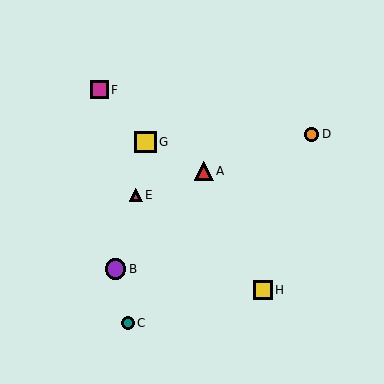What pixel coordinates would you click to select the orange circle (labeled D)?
Click at (311, 134) to select the orange circle D.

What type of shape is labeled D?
Shape D is an orange circle.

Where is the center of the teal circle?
The center of the teal circle is at (128, 323).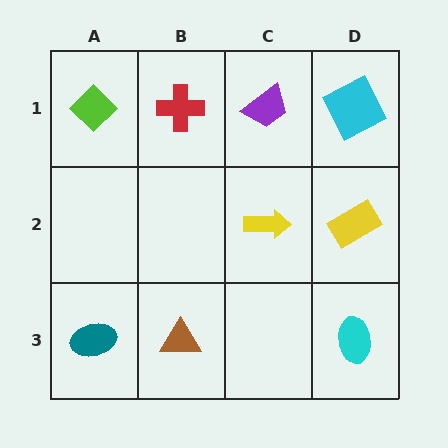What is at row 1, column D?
A cyan square.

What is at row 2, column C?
A yellow arrow.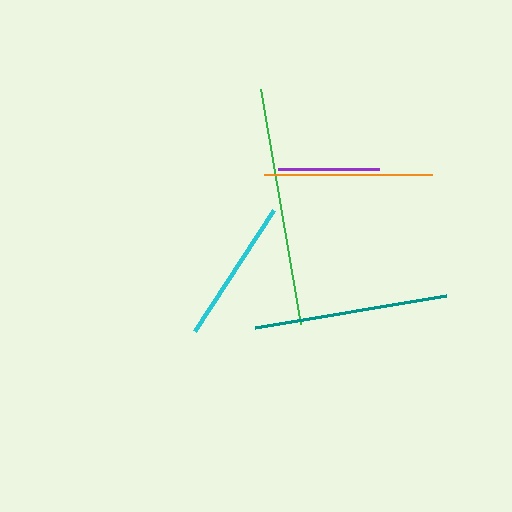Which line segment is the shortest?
The purple line is the shortest at approximately 101 pixels.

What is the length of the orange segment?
The orange segment is approximately 169 pixels long.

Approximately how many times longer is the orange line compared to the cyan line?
The orange line is approximately 1.2 times the length of the cyan line.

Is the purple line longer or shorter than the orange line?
The orange line is longer than the purple line.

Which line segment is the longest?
The green line is the longest at approximately 239 pixels.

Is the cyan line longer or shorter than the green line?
The green line is longer than the cyan line.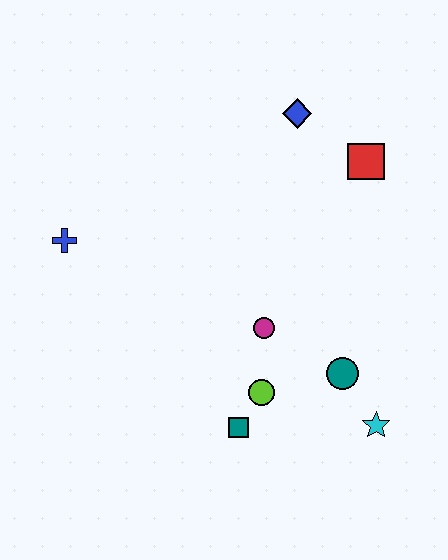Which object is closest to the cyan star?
The teal circle is closest to the cyan star.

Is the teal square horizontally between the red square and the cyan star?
No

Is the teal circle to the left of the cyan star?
Yes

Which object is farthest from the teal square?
The blue diamond is farthest from the teal square.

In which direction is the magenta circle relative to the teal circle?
The magenta circle is to the left of the teal circle.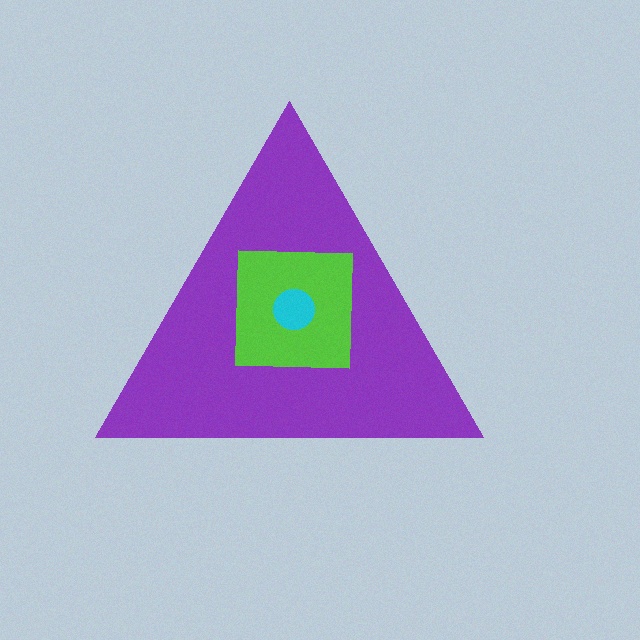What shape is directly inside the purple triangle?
The lime square.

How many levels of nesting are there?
3.